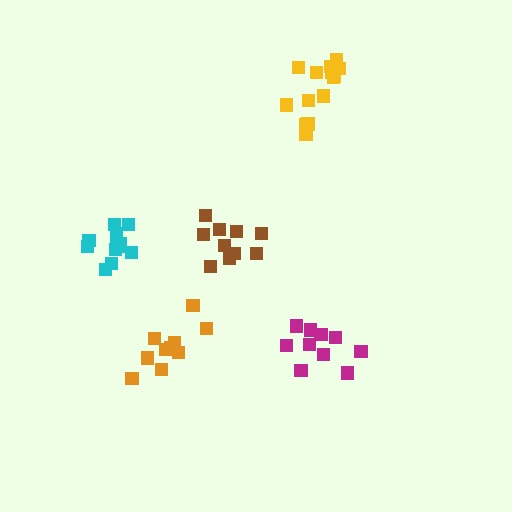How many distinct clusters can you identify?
There are 5 distinct clusters.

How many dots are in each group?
Group 1: 10 dots, Group 2: 10 dots, Group 3: 10 dots, Group 4: 12 dots, Group 5: 14 dots (56 total).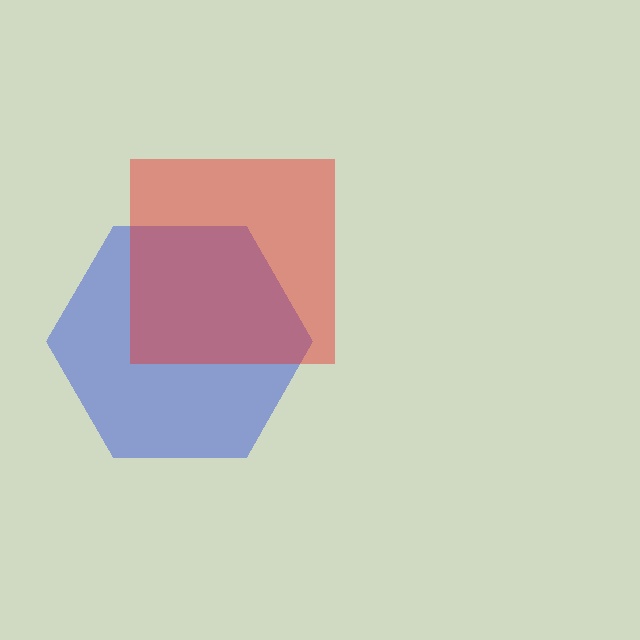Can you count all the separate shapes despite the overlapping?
Yes, there are 2 separate shapes.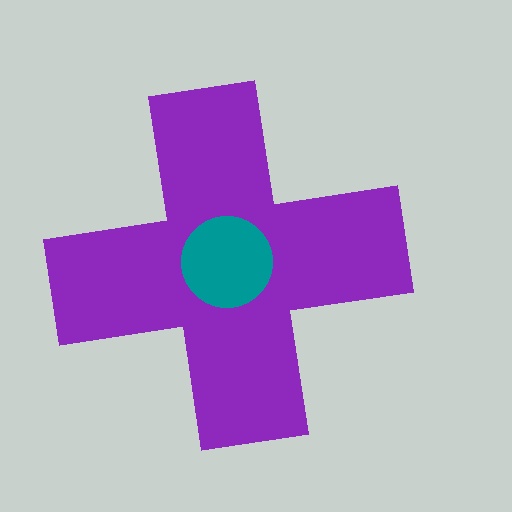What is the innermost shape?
The teal circle.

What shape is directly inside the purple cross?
The teal circle.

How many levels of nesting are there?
2.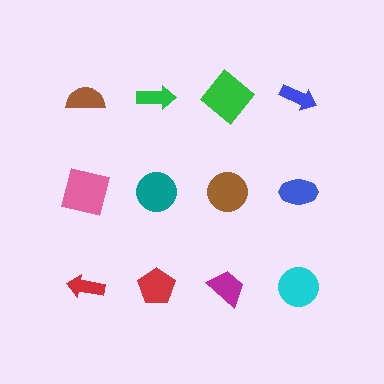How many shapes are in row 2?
4 shapes.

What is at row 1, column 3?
A green diamond.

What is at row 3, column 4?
A cyan circle.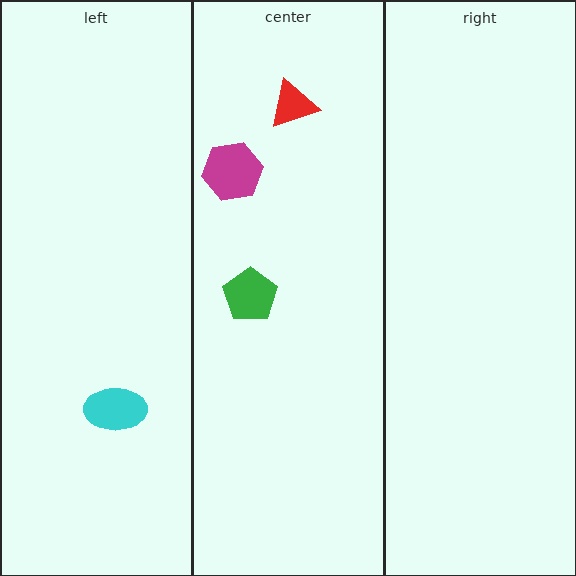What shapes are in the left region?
The cyan ellipse.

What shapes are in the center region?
The magenta hexagon, the red triangle, the green pentagon.